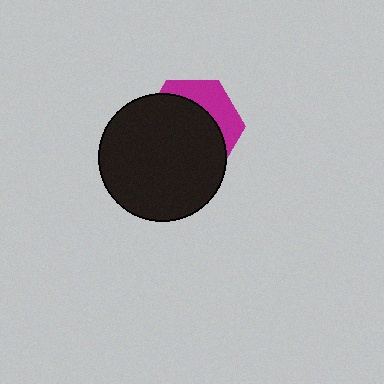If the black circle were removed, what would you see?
You would see the complete magenta hexagon.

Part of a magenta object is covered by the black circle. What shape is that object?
It is a hexagon.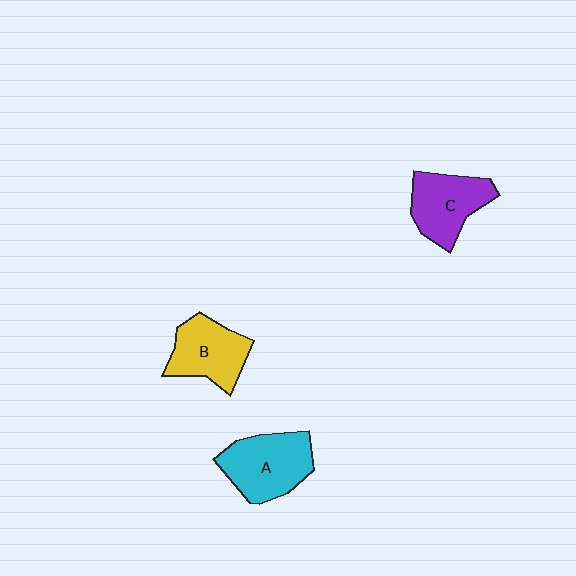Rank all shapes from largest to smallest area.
From largest to smallest: A (cyan), C (purple), B (yellow).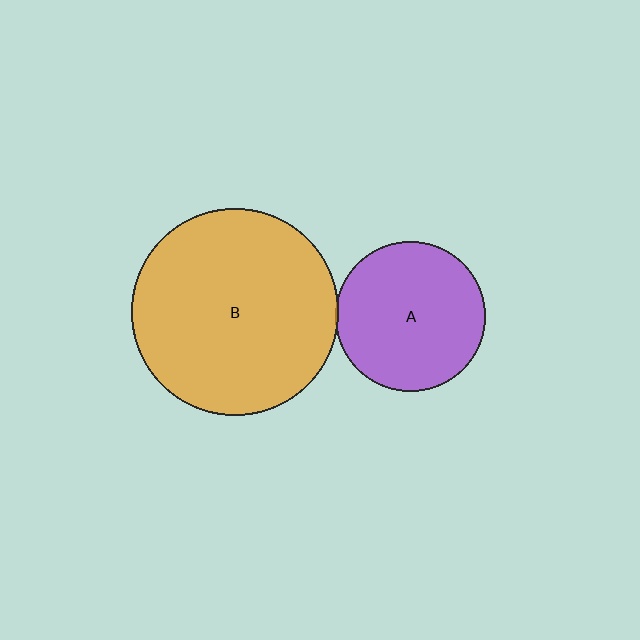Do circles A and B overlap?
Yes.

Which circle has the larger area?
Circle B (orange).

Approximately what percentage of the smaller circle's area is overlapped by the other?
Approximately 5%.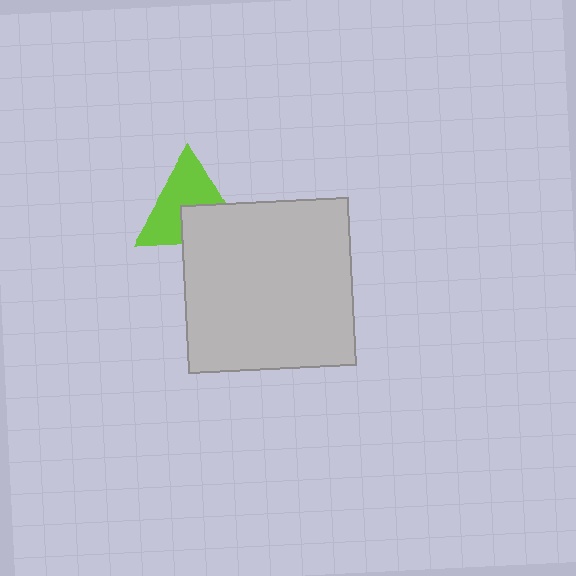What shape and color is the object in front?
The object in front is a light gray square.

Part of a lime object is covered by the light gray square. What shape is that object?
It is a triangle.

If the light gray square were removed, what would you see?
You would see the complete lime triangle.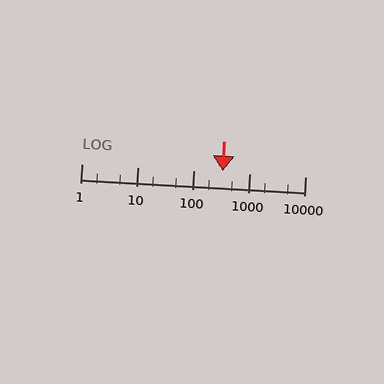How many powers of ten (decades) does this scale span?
The scale spans 4 decades, from 1 to 10000.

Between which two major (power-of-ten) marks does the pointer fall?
The pointer is between 100 and 1000.